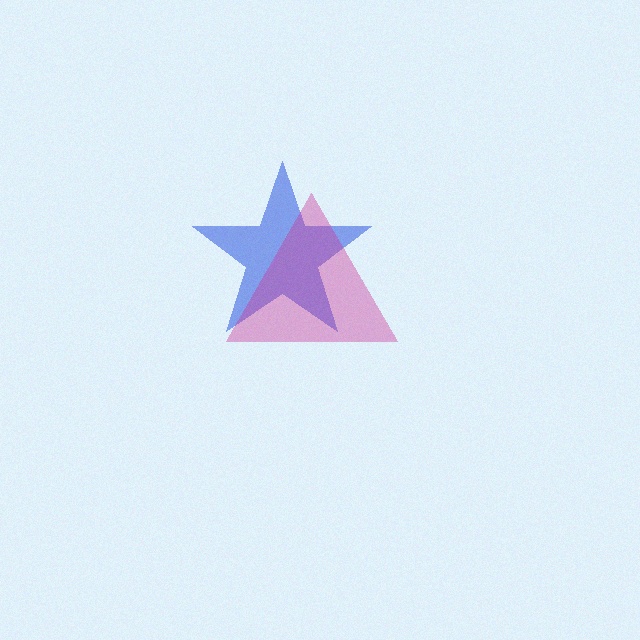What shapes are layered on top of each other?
The layered shapes are: a blue star, a magenta triangle.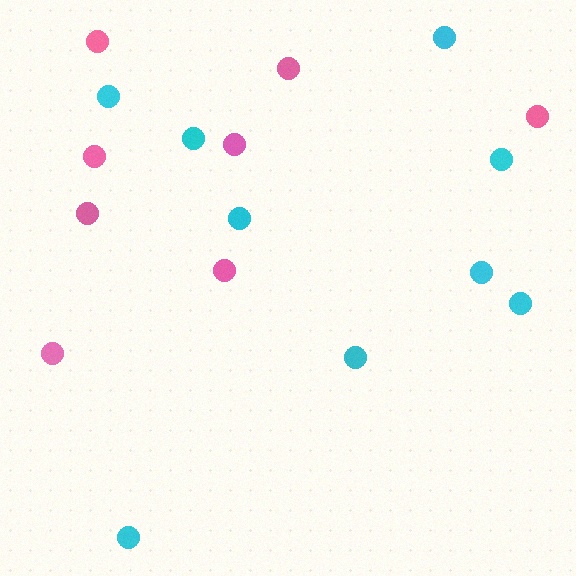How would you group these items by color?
There are 2 groups: one group of cyan circles (9) and one group of pink circles (8).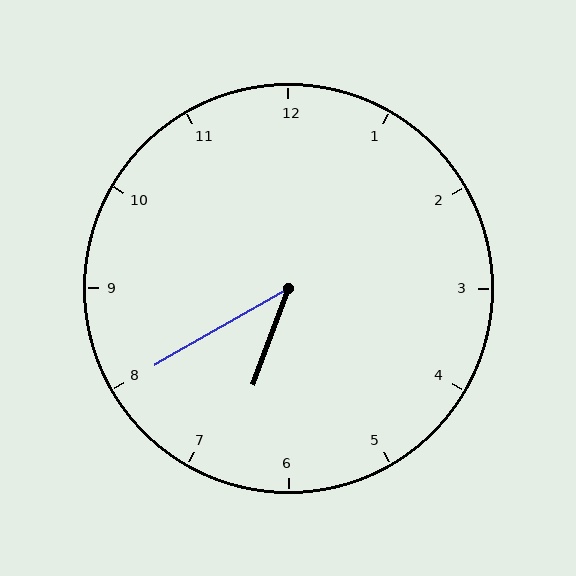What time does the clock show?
6:40.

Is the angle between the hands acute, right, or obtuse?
It is acute.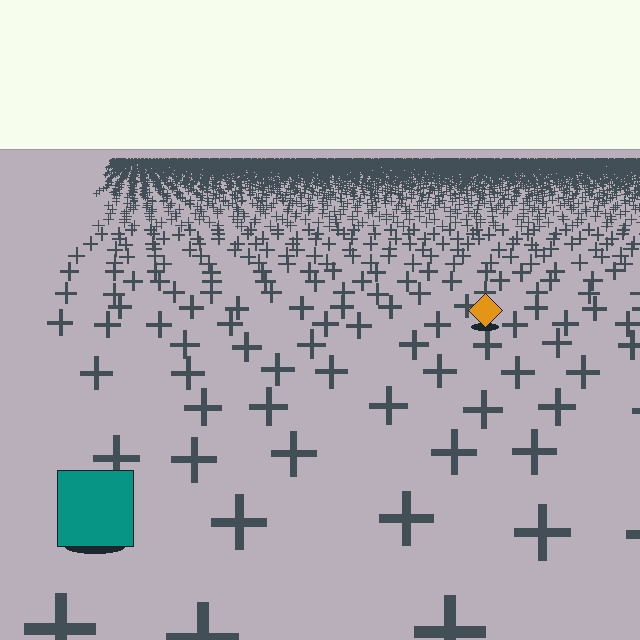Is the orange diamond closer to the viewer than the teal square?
No. The teal square is closer — you can tell from the texture gradient: the ground texture is coarser near it.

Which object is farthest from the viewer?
The orange diamond is farthest from the viewer. It appears smaller and the ground texture around it is denser.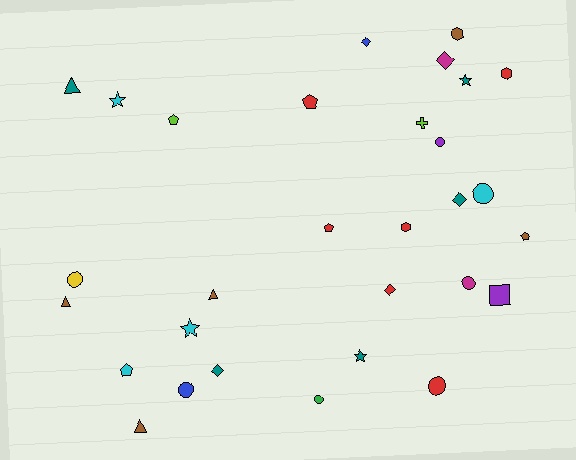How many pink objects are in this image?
There are no pink objects.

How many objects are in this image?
There are 30 objects.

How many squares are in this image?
There is 1 square.